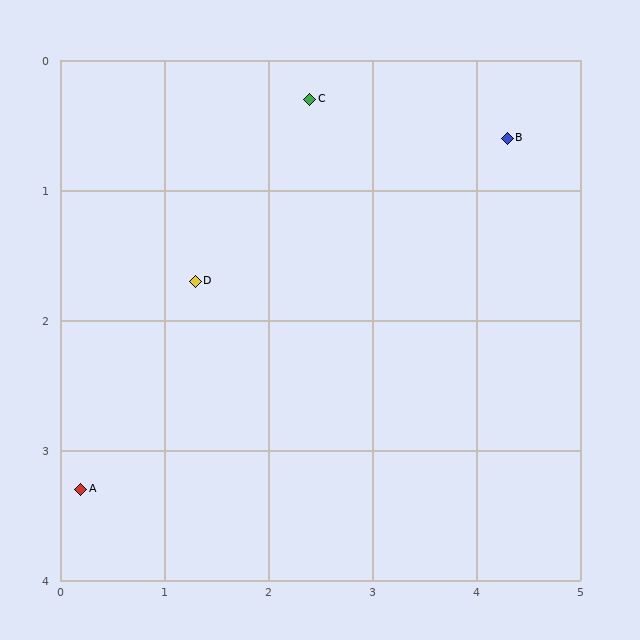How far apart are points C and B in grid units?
Points C and B are about 1.9 grid units apart.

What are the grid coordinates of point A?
Point A is at approximately (0.2, 3.3).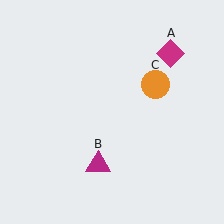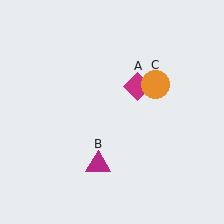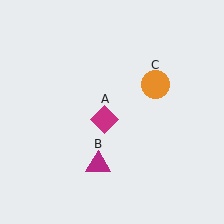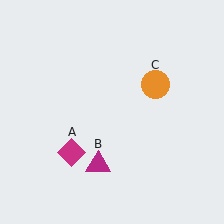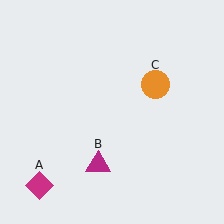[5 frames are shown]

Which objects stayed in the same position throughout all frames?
Magenta triangle (object B) and orange circle (object C) remained stationary.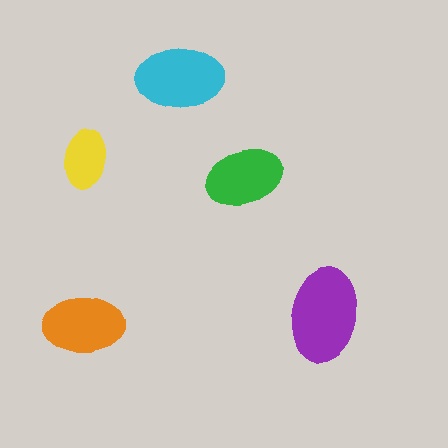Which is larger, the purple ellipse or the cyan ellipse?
The purple one.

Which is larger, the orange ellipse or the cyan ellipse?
The cyan one.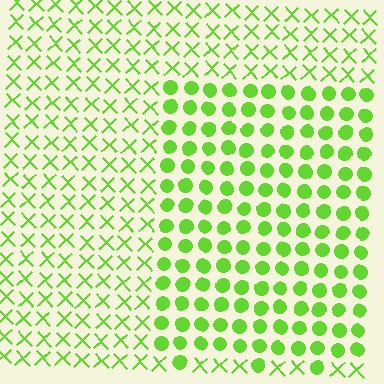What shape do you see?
I see a rectangle.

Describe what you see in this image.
The image is filled with small lime elements arranged in a uniform grid. A rectangle-shaped region contains circles, while the surrounding area contains X marks. The boundary is defined purely by the change in element shape.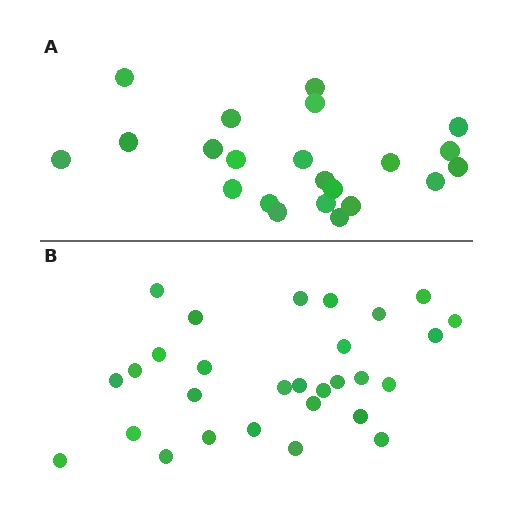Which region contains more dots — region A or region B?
Region B (the bottom region) has more dots.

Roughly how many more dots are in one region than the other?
Region B has roughly 8 or so more dots than region A.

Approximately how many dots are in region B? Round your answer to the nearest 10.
About 30 dots. (The exact count is 29, which rounds to 30.)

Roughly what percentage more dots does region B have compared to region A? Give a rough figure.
About 30% more.